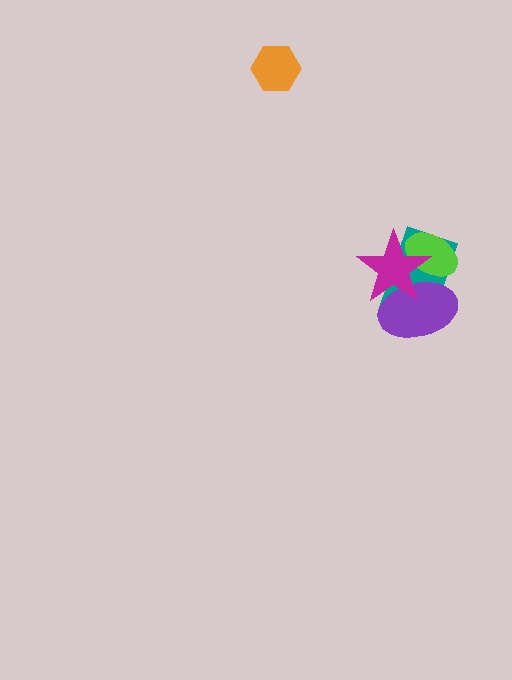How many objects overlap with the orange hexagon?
0 objects overlap with the orange hexagon.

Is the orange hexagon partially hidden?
No, no other shape covers it.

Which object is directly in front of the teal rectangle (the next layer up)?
The lime ellipse is directly in front of the teal rectangle.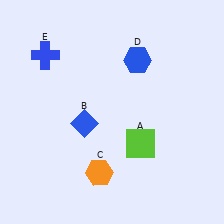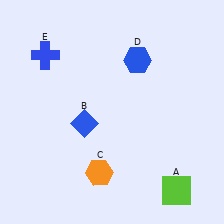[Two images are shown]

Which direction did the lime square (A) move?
The lime square (A) moved down.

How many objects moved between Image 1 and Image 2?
1 object moved between the two images.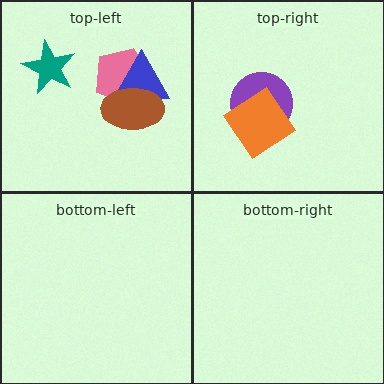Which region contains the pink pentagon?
The top-left region.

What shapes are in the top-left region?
The pink pentagon, the teal star, the blue triangle, the brown ellipse.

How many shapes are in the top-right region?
2.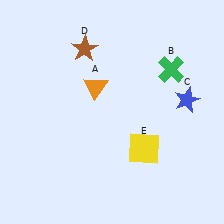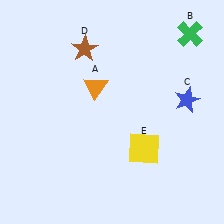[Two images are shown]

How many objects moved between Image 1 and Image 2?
1 object moved between the two images.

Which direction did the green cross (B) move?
The green cross (B) moved up.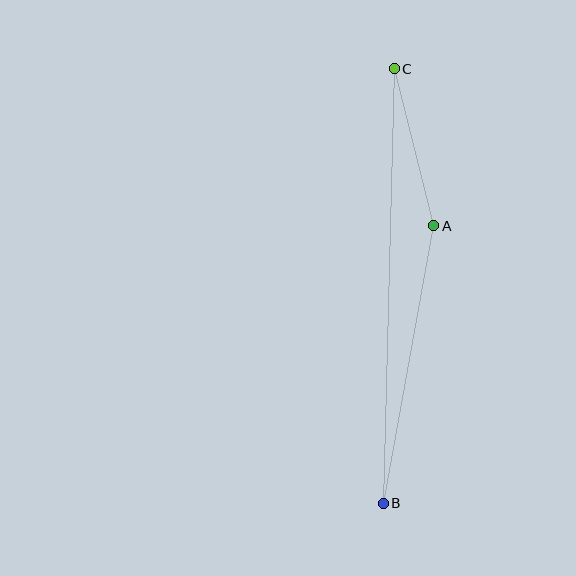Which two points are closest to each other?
Points A and C are closest to each other.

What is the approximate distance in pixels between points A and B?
The distance between A and B is approximately 282 pixels.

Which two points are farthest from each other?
Points B and C are farthest from each other.